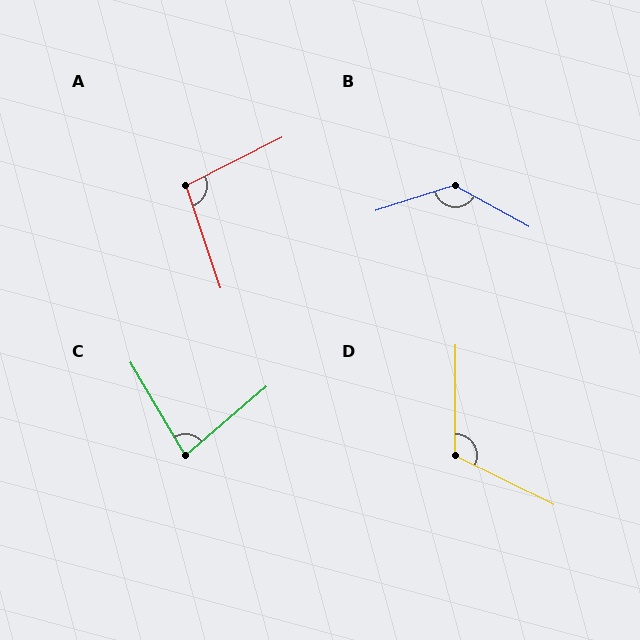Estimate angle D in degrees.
Approximately 116 degrees.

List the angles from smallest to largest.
C (80°), A (98°), D (116°), B (133°).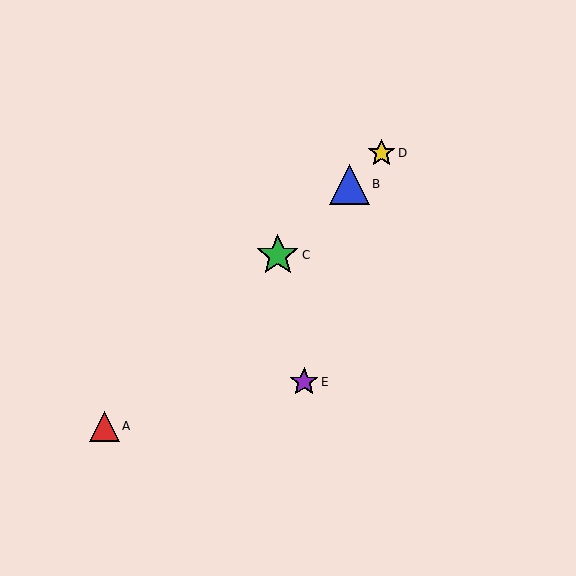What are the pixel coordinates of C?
Object C is at (278, 255).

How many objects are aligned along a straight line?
4 objects (A, B, C, D) are aligned along a straight line.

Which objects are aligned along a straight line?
Objects A, B, C, D are aligned along a straight line.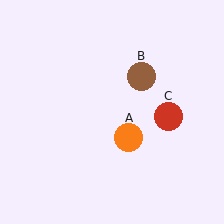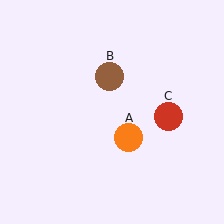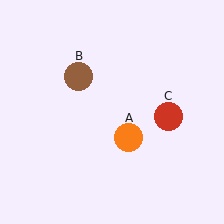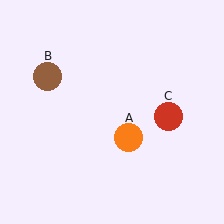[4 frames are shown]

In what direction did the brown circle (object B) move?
The brown circle (object B) moved left.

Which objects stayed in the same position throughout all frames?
Orange circle (object A) and red circle (object C) remained stationary.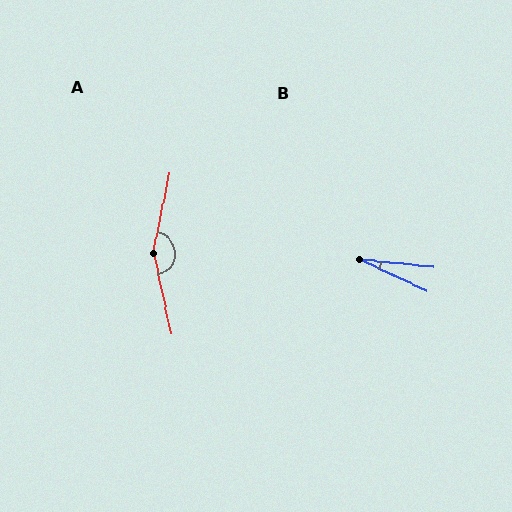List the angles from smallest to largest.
B (19°), A (156°).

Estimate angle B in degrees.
Approximately 19 degrees.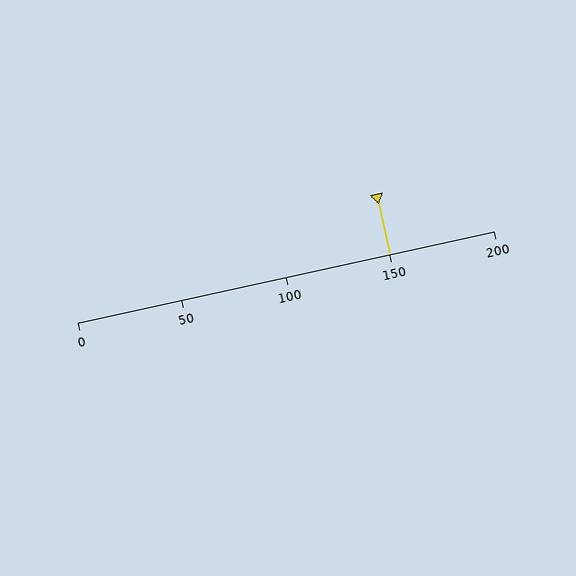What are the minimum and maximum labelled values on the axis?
The axis runs from 0 to 200.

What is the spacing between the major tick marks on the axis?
The major ticks are spaced 50 apart.